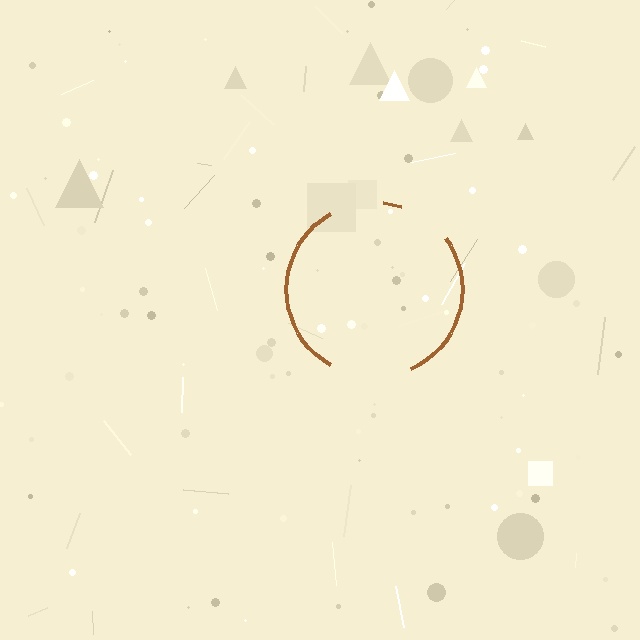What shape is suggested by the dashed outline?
The dashed outline suggests a circle.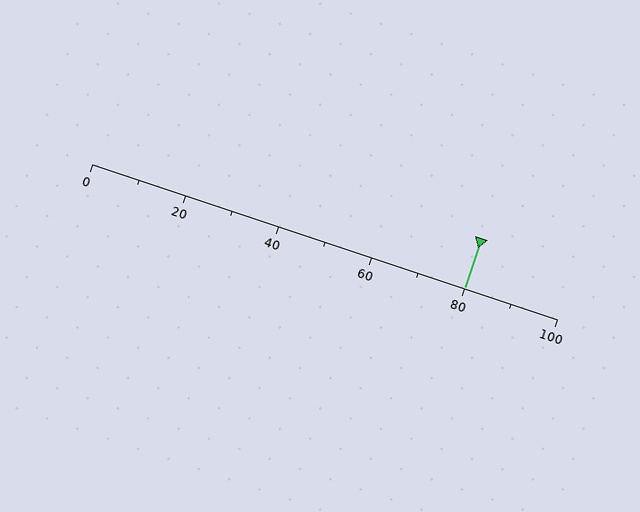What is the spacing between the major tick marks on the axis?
The major ticks are spaced 20 apart.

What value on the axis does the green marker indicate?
The marker indicates approximately 80.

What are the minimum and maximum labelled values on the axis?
The axis runs from 0 to 100.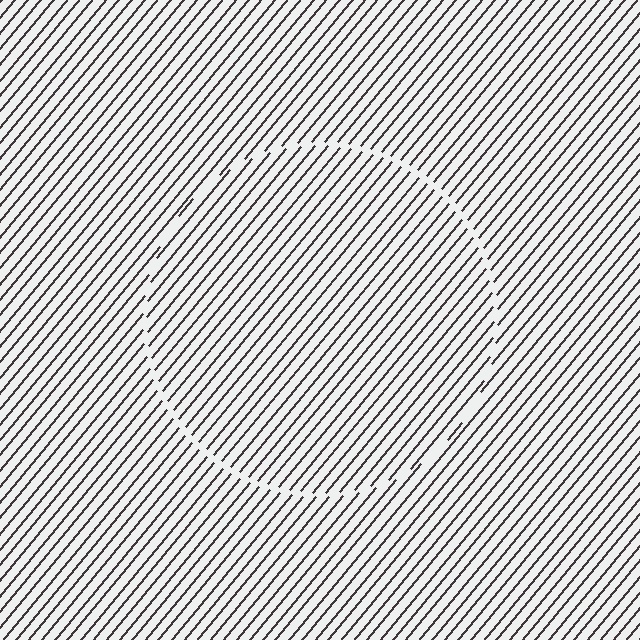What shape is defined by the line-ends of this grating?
An illusory circle. The interior of the shape contains the same grating, shifted by half a period — the contour is defined by the phase discontinuity where line-ends from the inner and outer gratings abut.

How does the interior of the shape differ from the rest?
The interior of the shape contains the same grating, shifted by half a period — the contour is defined by the phase discontinuity where line-ends from the inner and outer gratings abut.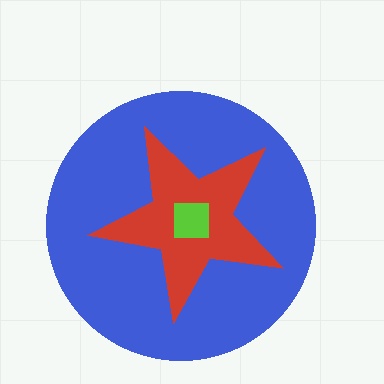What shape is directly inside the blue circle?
The red star.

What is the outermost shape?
The blue circle.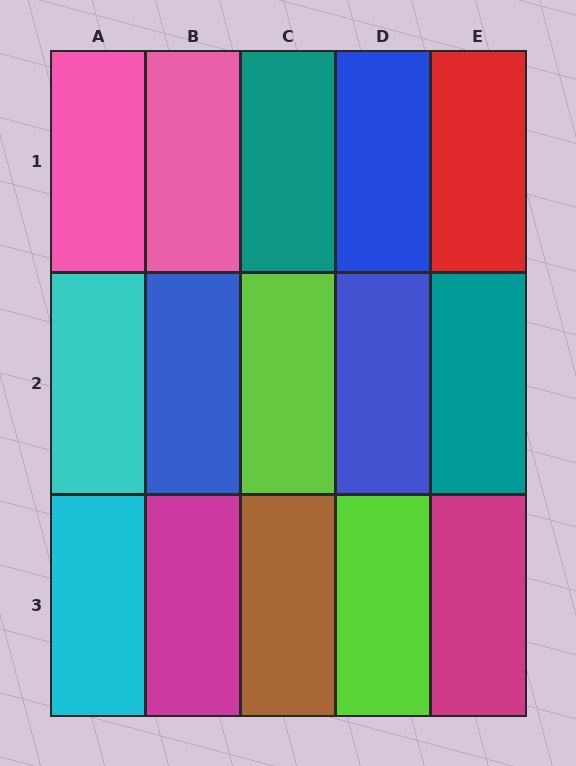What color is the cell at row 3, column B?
Magenta.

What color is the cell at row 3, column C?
Brown.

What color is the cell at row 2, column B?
Blue.